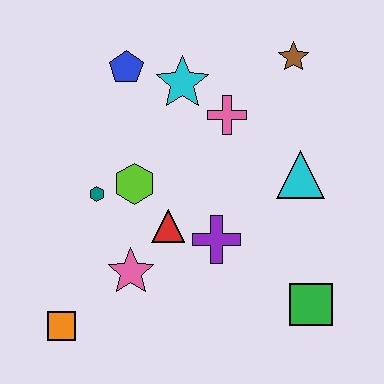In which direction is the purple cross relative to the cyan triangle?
The purple cross is to the left of the cyan triangle.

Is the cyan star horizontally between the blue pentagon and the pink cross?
Yes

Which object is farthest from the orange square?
The brown star is farthest from the orange square.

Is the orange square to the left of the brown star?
Yes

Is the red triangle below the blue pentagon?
Yes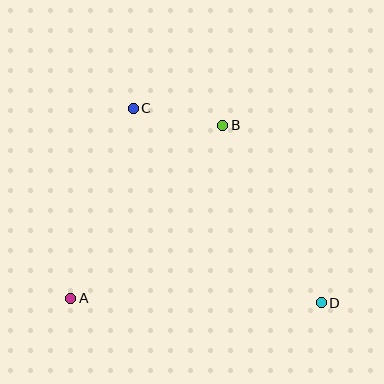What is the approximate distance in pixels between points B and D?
The distance between B and D is approximately 203 pixels.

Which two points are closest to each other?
Points B and C are closest to each other.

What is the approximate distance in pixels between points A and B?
The distance between A and B is approximately 230 pixels.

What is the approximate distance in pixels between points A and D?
The distance between A and D is approximately 251 pixels.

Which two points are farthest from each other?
Points C and D are farthest from each other.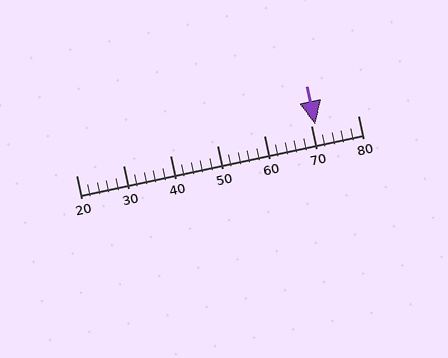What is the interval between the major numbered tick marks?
The major tick marks are spaced 10 units apart.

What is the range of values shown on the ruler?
The ruler shows values from 20 to 80.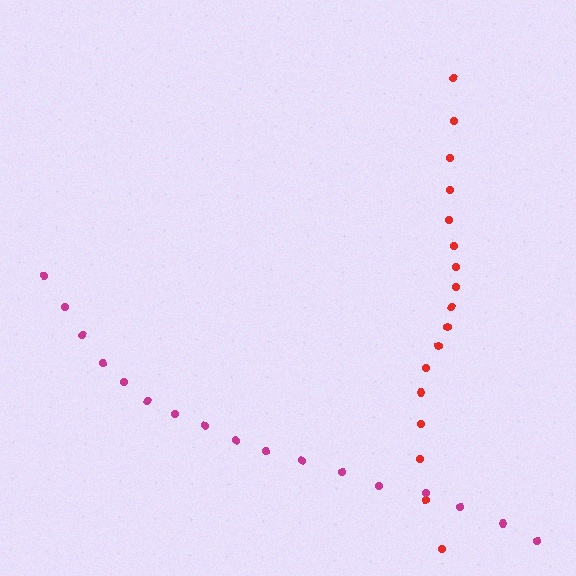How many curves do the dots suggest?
There are 2 distinct paths.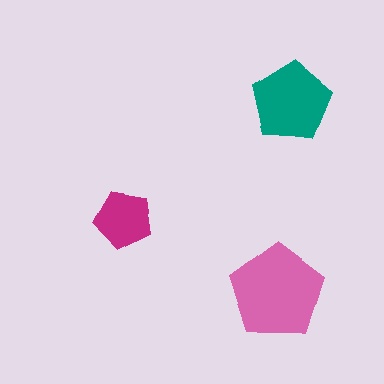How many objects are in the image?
There are 3 objects in the image.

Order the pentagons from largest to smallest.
the pink one, the teal one, the magenta one.